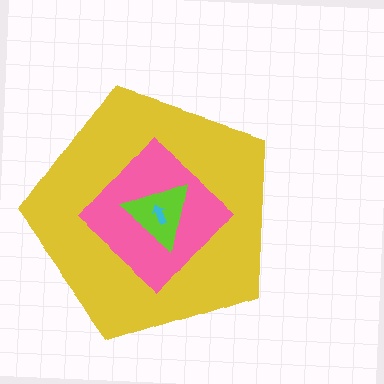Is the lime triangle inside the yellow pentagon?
Yes.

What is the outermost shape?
The yellow pentagon.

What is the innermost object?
The cyan arrow.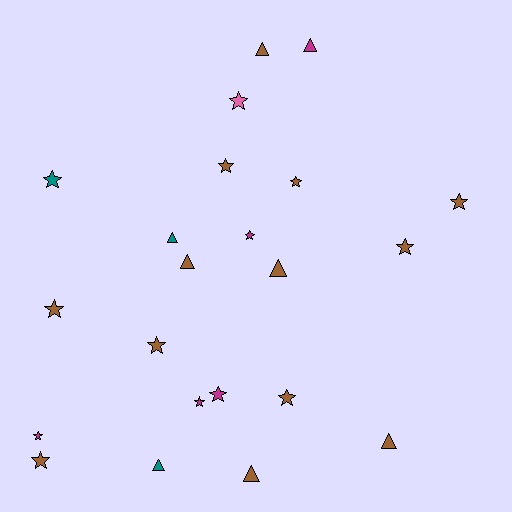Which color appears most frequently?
Brown, with 13 objects.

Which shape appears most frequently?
Star, with 14 objects.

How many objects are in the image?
There are 22 objects.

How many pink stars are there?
There is 1 pink star.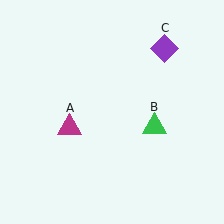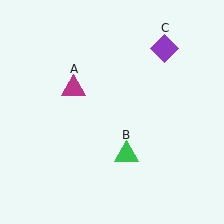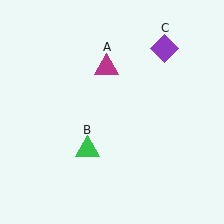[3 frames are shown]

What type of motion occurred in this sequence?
The magenta triangle (object A), green triangle (object B) rotated clockwise around the center of the scene.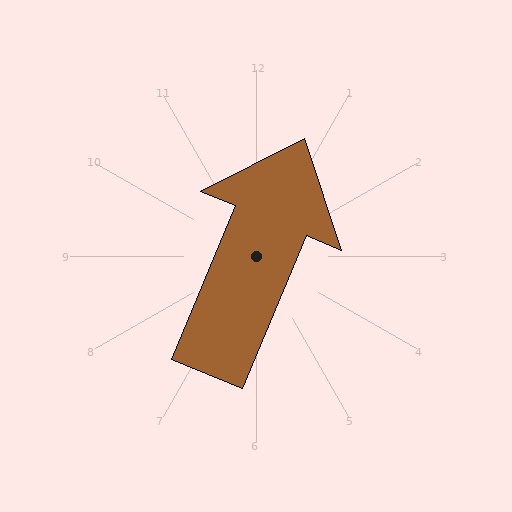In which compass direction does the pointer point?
Northeast.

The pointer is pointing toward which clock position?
Roughly 1 o'clock.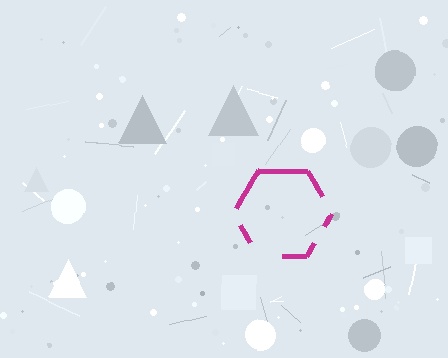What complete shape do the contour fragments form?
The contour fragments form a hexagon.